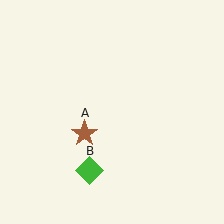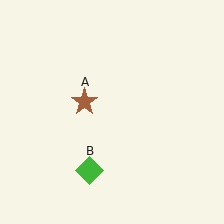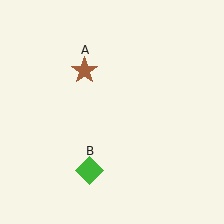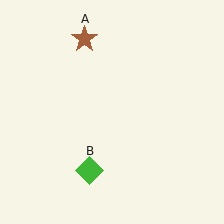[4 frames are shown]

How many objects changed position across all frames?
1 object changed position: brown star (object A).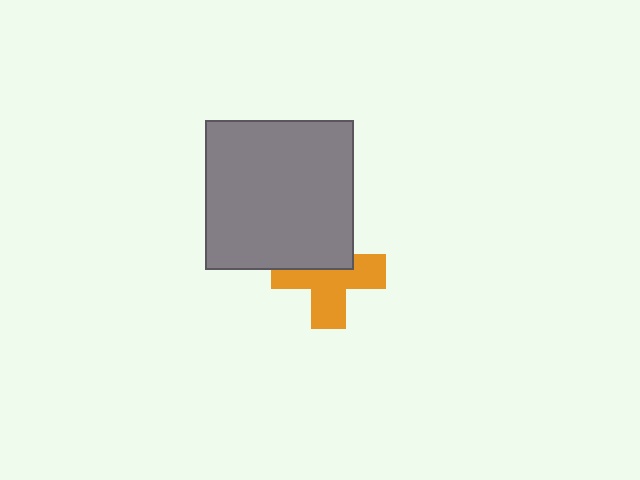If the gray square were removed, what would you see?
You would see the complete orange cross.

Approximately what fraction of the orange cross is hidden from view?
Roughly 39% of the orange cross is hidden behind the gray square.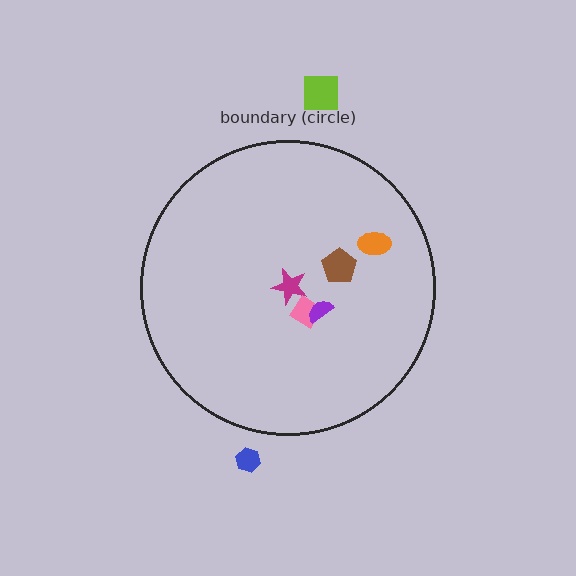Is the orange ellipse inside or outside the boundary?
Inside.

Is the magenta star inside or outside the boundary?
Inside.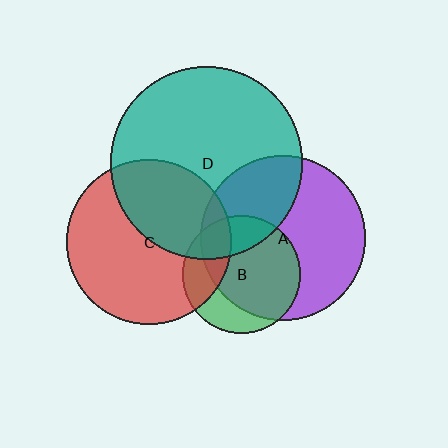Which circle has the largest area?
Circle D (teal).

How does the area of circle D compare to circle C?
Approximately 1.4 times.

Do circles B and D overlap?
Yes.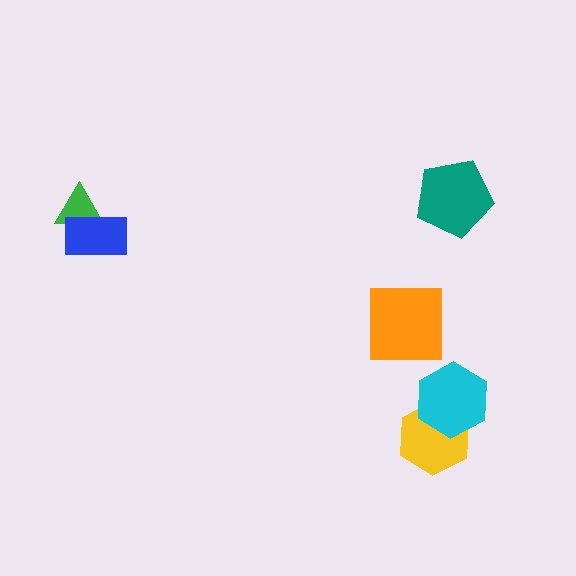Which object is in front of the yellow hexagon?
The cyan hexagon is in front of the yellow hexagon.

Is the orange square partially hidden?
No, no other shape covers it.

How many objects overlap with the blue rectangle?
1 object overlaps with the blue rectangle.